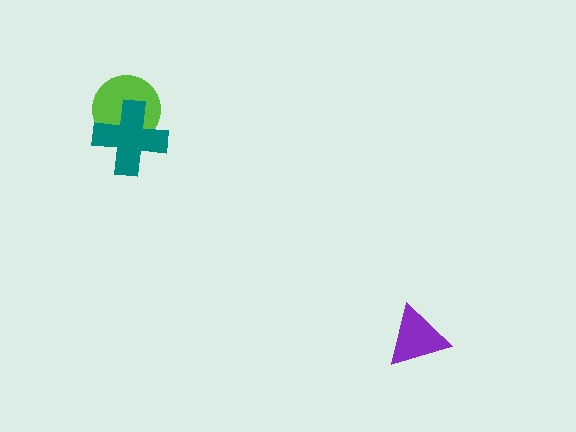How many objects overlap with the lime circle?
1 object overlaps with the lime circle.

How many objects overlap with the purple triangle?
0 objects overlap with the purple triangle.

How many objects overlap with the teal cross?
1 object overlaps with the teal cross.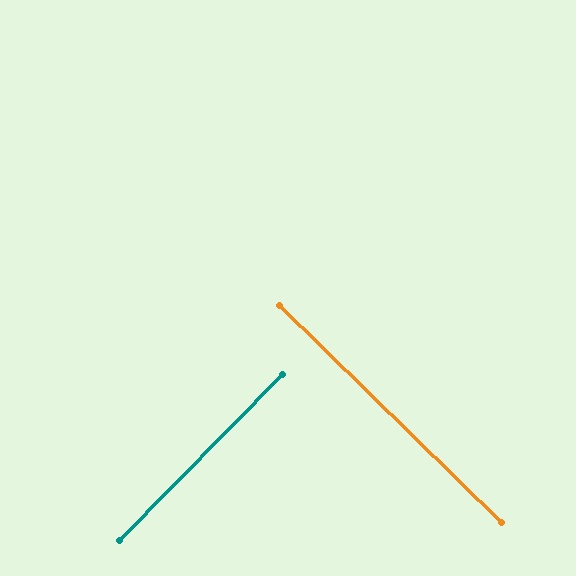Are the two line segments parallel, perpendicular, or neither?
Perpendicular — they meet at approximately 90°.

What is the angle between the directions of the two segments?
Approximately 90 degrees.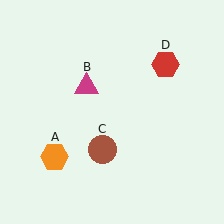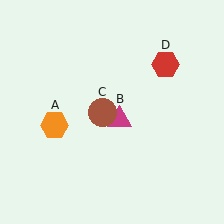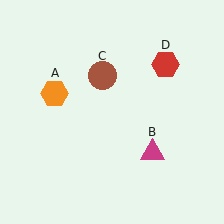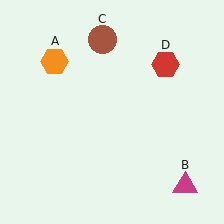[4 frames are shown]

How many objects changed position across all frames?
3 objects changed position: orange hexagon (object A), magenta triangle (object B), brown circle (object C).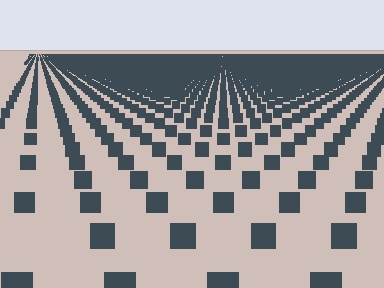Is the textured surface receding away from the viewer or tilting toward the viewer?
The surface is receding away from the viewer. Texture elements get smaller and denser toward the top.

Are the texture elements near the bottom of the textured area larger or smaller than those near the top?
Larger. Near the bottom, elements are closer to the viewer and appear at a bigger on-screen size.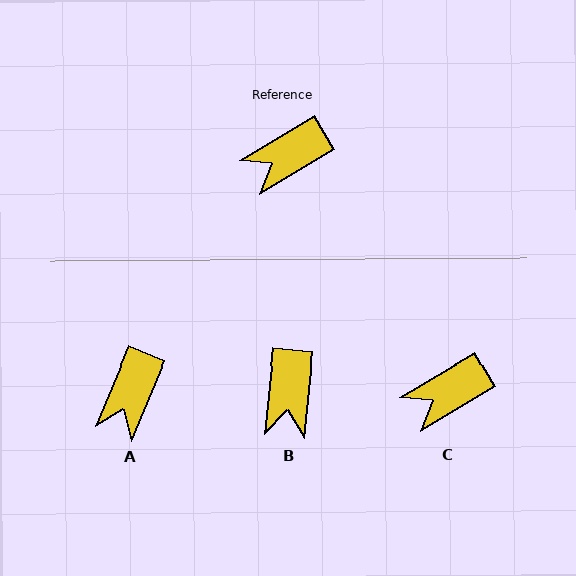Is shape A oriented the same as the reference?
No, it is off by about 36 degrees.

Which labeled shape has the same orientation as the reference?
C.